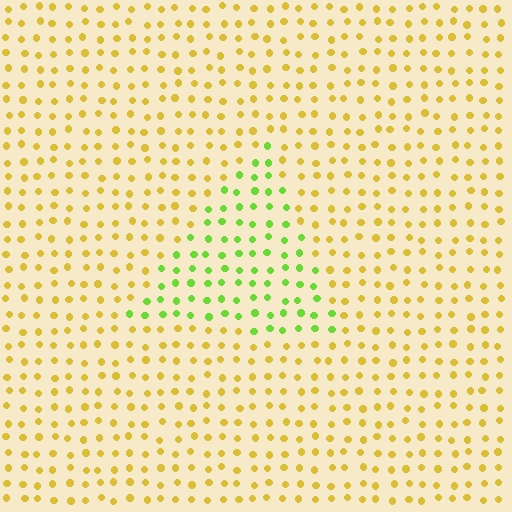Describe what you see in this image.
The image is filled with small yellow elements in a uniform arrangement. A triangle-shaped region is visible where the elements are tinted to a slightly different hue, forming a subtle color boundary.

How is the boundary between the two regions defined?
The boundary is defined purely by a slight shift in hue (about 51 degrees). Spacing, size, and orientation are identical on both sides.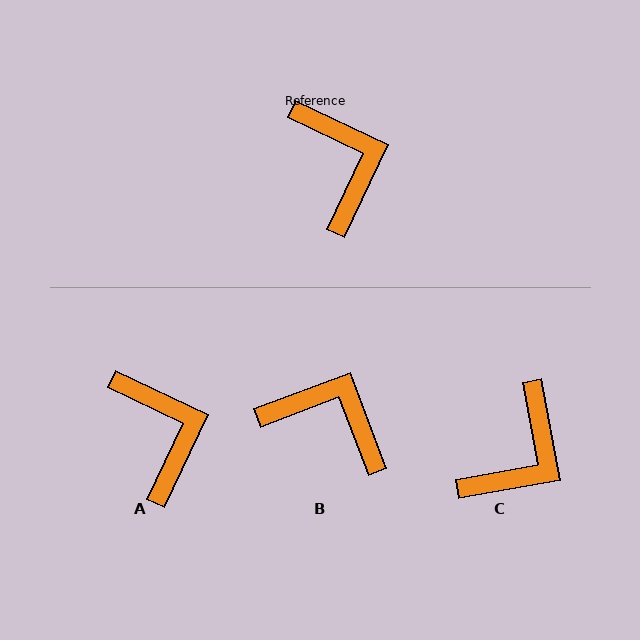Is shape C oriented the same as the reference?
No, it is off by about 54 degrees.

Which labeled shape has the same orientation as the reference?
A.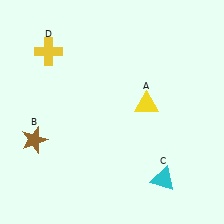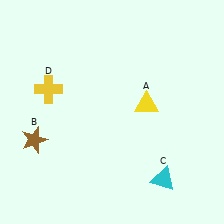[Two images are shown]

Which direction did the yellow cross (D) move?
The yellow cross (D) moved down.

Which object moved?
The yellow cross (D) moved down.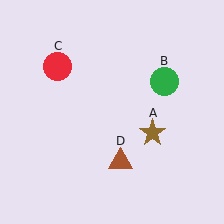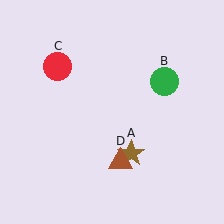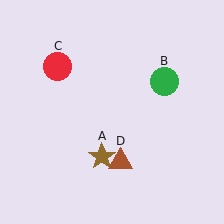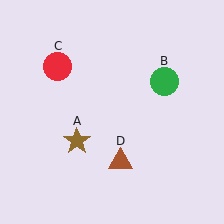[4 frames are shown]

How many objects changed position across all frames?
1 object changed position: brown star (object A).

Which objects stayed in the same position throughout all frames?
Green circle (object B) and red circle (object C) and brown triangle (object D) remained stationary.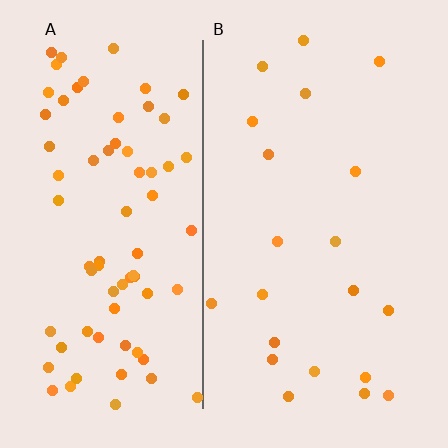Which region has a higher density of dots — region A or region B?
A (the left).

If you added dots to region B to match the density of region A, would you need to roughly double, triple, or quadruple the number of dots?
Approximately quadruple.